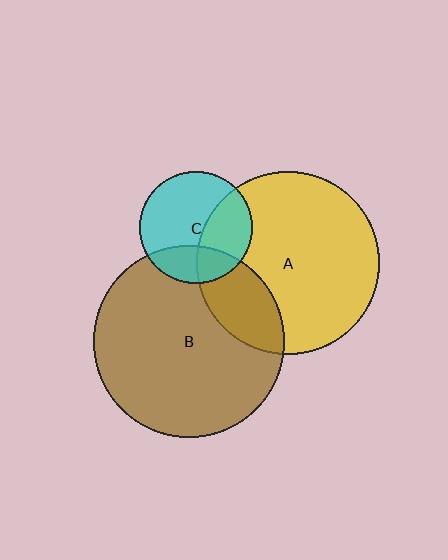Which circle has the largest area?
Circle B (brown).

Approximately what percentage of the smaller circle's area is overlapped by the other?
Approximately 25%.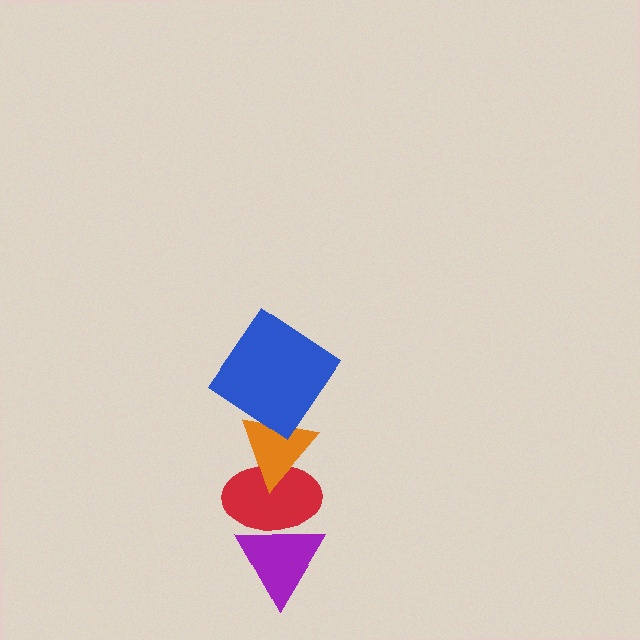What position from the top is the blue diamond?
The blue diamond is 1st from the top.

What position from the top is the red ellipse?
The red ellipse is 3rd from the top.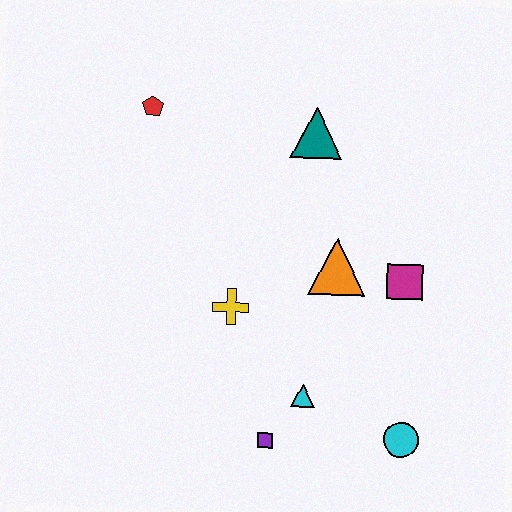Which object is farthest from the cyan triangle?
The red pentagon is farthest from the cyan triangle.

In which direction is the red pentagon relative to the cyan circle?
The red pentagon is above the cyan circle.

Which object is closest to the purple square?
The cyan triangle is closest to the purple square.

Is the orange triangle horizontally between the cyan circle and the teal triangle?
Yes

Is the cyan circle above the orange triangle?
No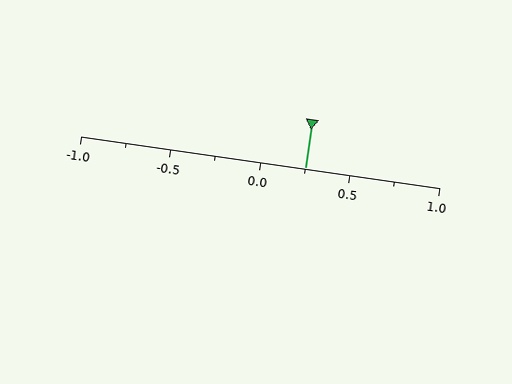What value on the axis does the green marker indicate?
The marker indicates approximately 0.25.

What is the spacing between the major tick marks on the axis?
The major ticks are spaced 0.5 apart.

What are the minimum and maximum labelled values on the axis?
The axis runs from -1.0 to 1.0.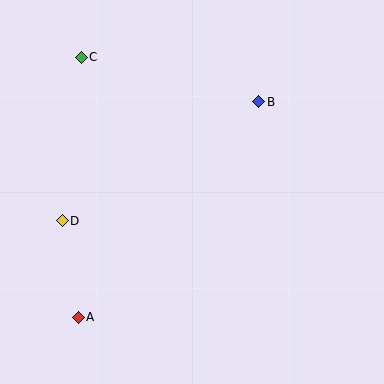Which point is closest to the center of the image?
Point B at (259, 102) is closest to the center.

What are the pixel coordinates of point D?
Point D is at (62, 221).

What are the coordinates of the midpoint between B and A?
The midpoint between B and A is at (168, 209).